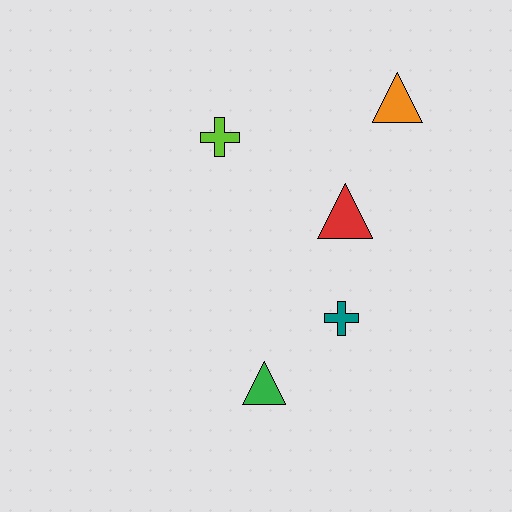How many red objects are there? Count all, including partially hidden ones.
There is 1 red object.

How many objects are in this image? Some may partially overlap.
There are 5 objects.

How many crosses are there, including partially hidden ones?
There are 2 crosses.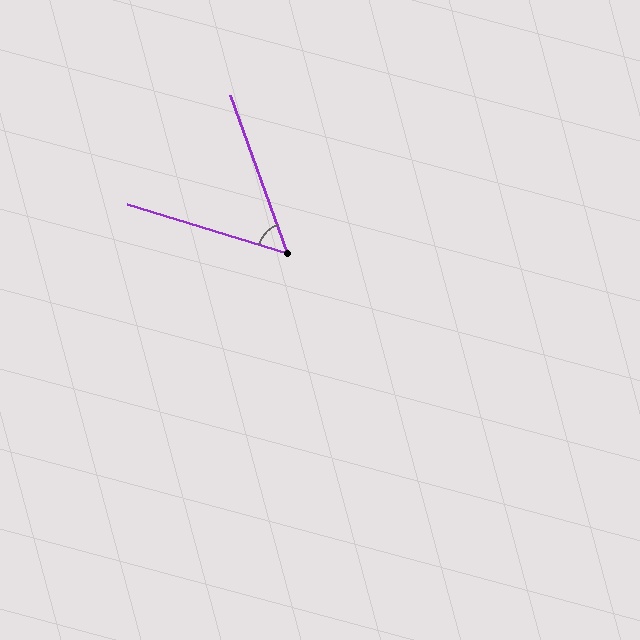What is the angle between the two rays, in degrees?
Approximately 53 degrees.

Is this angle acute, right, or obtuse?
It is acute.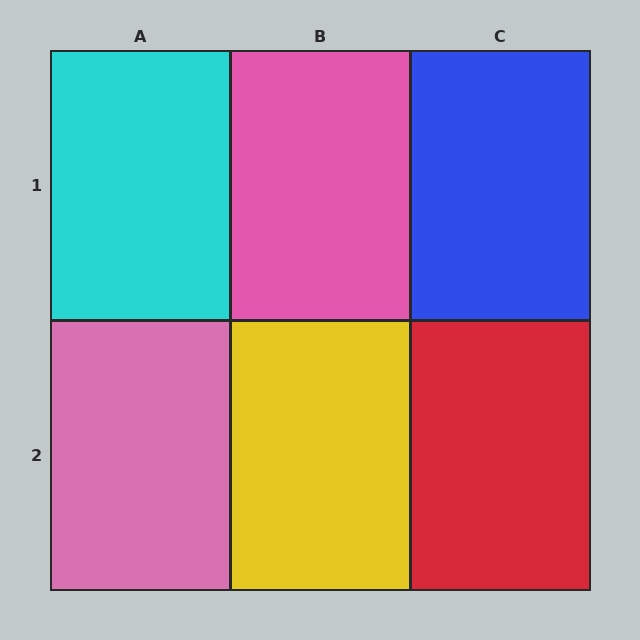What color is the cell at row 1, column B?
Pink.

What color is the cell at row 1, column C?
Blue.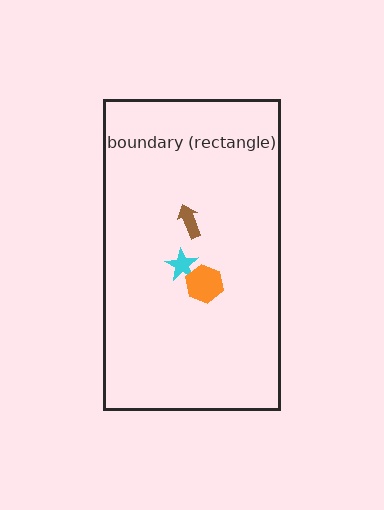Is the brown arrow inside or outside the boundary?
Inside.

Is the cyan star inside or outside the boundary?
Inside.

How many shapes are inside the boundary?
3 inside, 0 outside.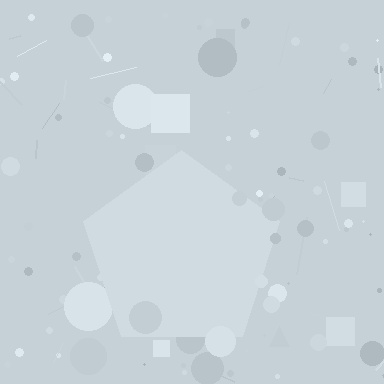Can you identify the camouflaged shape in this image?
The camouflaged shape is a pentagon.